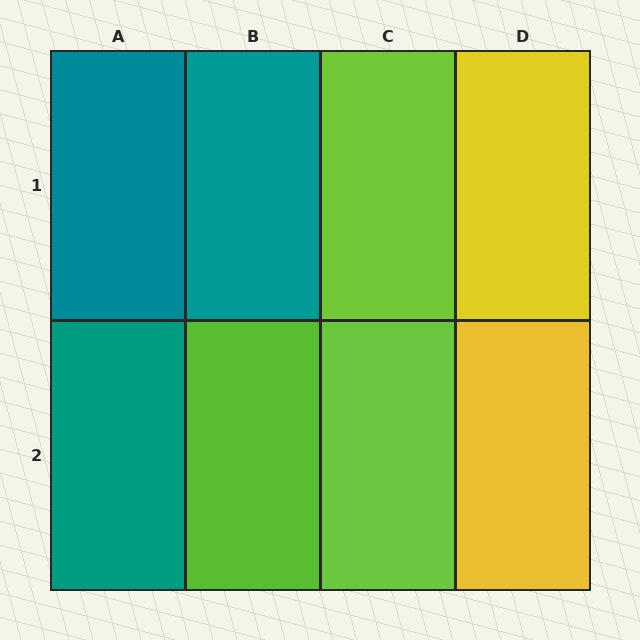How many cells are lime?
3 cells are lime.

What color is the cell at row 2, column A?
Teal.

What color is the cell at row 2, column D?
Yellow.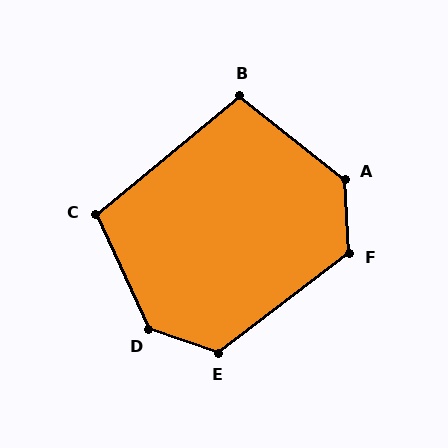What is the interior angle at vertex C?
Approximately 104 degrees (obtuse).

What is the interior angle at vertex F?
Approximately 124 degrees (obtuse).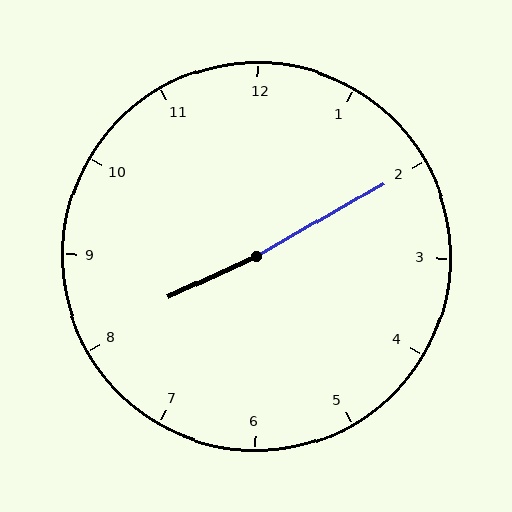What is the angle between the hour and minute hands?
Approximately 175 degrees.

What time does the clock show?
8:10.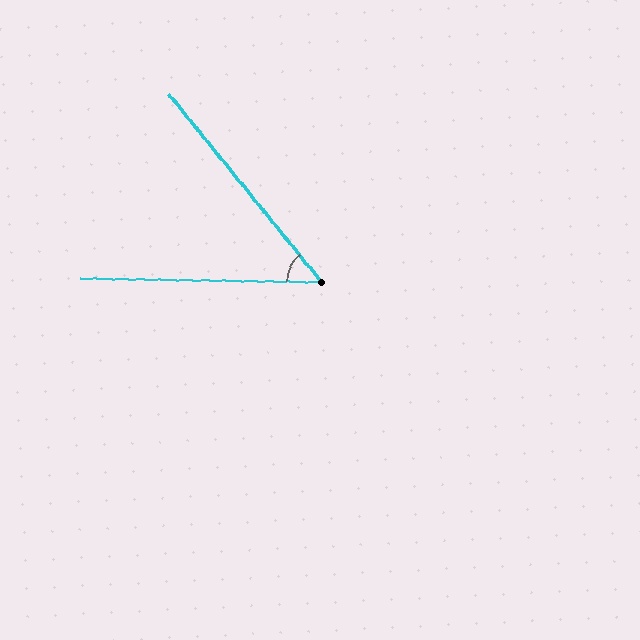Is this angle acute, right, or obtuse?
It is acute.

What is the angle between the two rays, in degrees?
Approximately 50 degrees.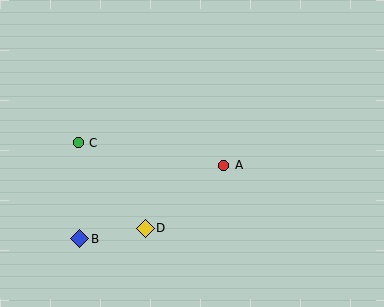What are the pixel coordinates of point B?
Point B is at (80, 239).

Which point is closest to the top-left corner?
Point C is closest to the top-left corner.